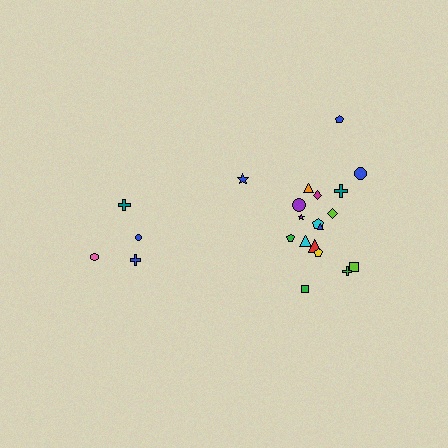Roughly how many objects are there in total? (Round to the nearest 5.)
Roughly 20 objects in total.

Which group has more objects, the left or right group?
The right group.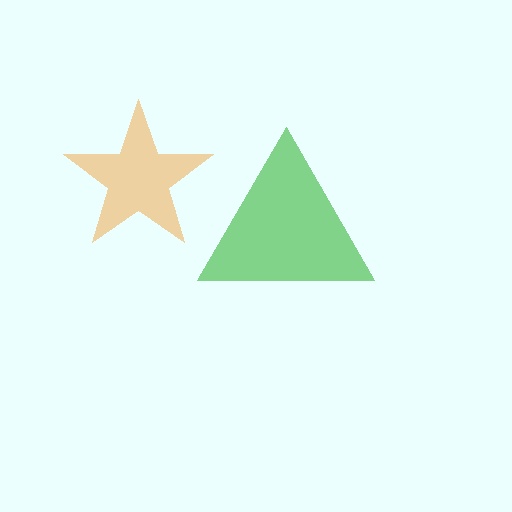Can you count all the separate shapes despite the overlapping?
Yes, there are 2 separate shapes.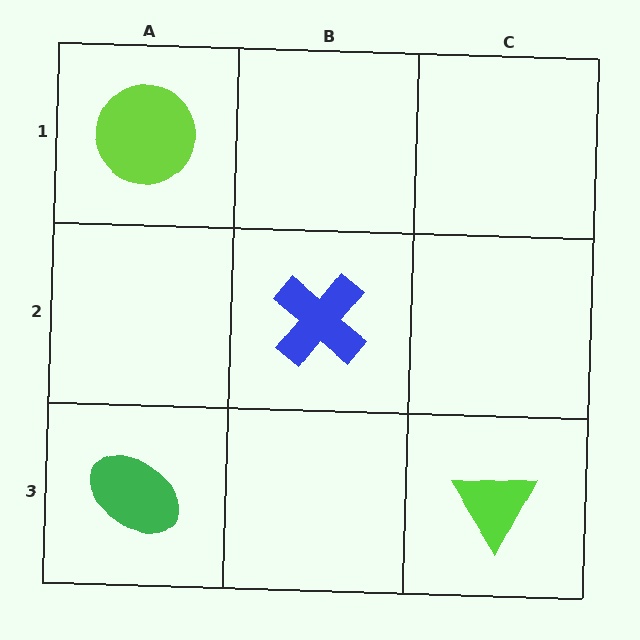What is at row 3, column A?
A green ellipse.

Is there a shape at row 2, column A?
No, that cell is empty.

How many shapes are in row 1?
1 shape.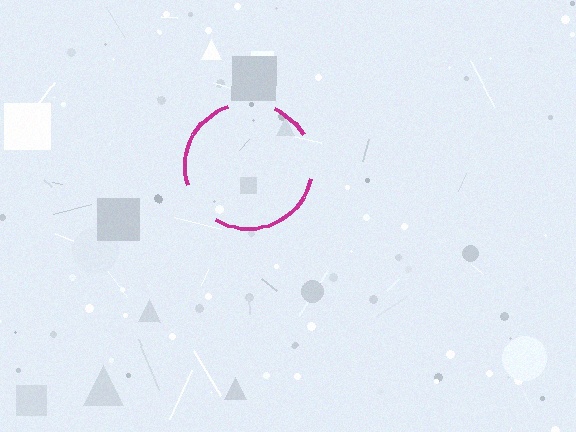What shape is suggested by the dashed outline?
The dashed outline suggests a circle.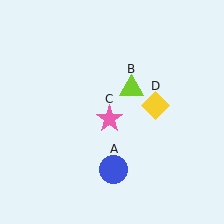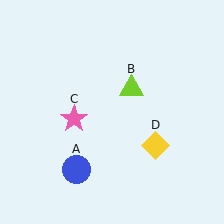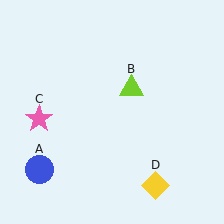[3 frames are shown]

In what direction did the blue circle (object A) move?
The blue circle (object A) moved left.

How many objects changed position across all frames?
3 objects changed position: blue circle (object A), pink star (object C), yellow diamond (object D).